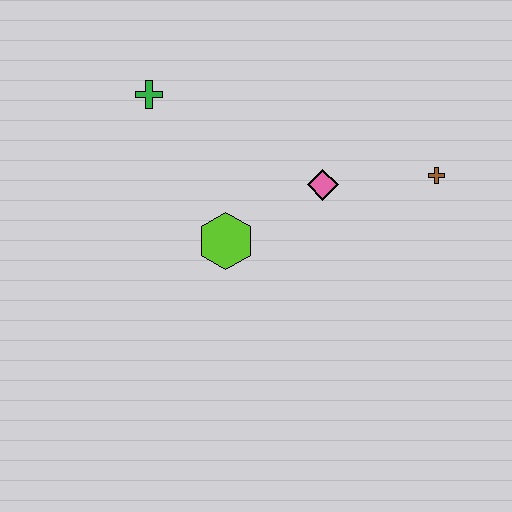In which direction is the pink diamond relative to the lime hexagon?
The pink diamond is to the right of the lime hexagon.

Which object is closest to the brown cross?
The pink diamond is closest to the brown cross.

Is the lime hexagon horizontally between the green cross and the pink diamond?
Yes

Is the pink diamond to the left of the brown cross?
Yes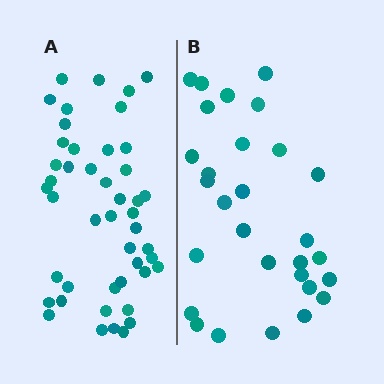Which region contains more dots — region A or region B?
Region A (the left region) has more dots.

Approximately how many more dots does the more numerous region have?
Region A has approximately 15 more dots than region B.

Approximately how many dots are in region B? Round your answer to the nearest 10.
About 30 dots. (The exact count is 29, which rounds to 30.)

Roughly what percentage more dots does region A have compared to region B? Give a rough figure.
About 60% more.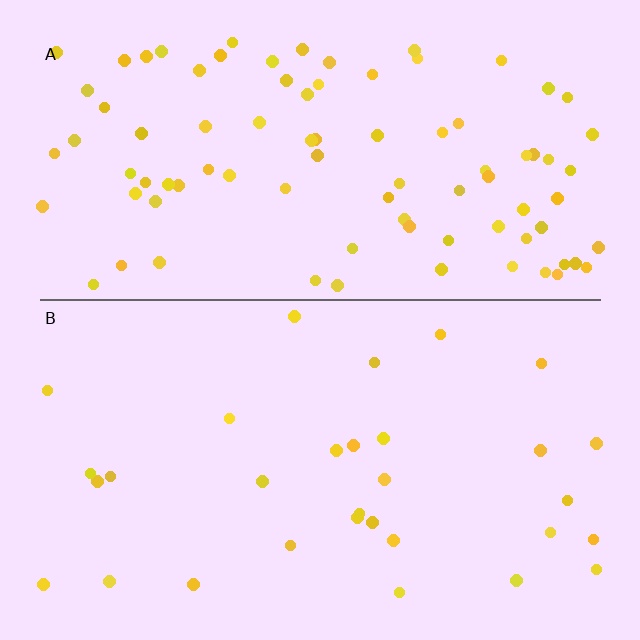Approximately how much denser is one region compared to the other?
Approximately 2.9× — region A over region B.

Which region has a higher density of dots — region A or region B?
A (the top).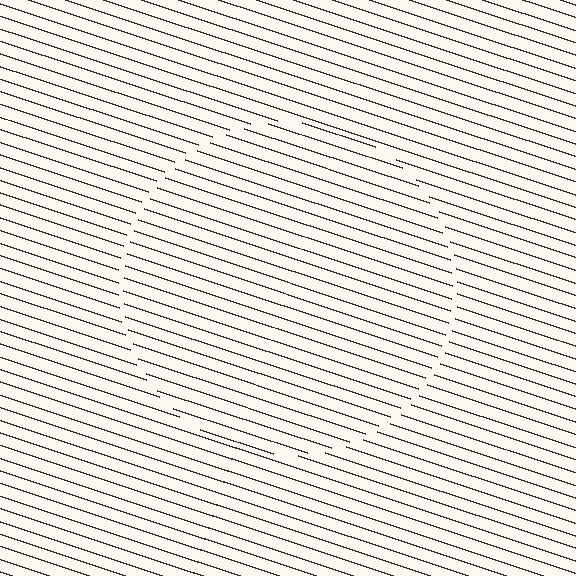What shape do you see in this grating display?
An illusory circle. The interior of the shape contains the same grating, shifted by half a period — the contour is defined by the phase discontinuity where line-ends from the inner and outer gratings abut.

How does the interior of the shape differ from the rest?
The interior of the shape contains the same grating, shifted by half a period — the contour is defined by the phase discontinuity where line-ends from the inner and outer gratings abut.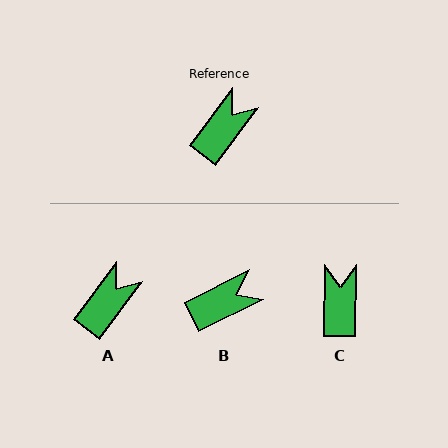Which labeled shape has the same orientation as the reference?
A.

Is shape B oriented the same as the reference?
No, it is off by about 27 degrees.